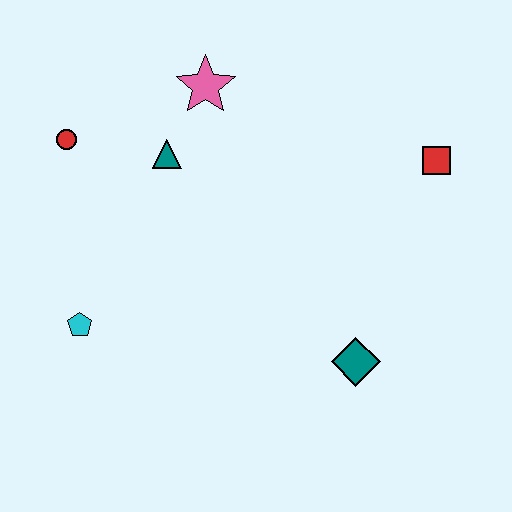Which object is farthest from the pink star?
The teal diamond is farthest from the pink star.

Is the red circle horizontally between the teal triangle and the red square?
No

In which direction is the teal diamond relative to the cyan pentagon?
The teal diamond is to the right of the cyan pentagon.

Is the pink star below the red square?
No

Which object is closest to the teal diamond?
The red square is closest to the teal diamond.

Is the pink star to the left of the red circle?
No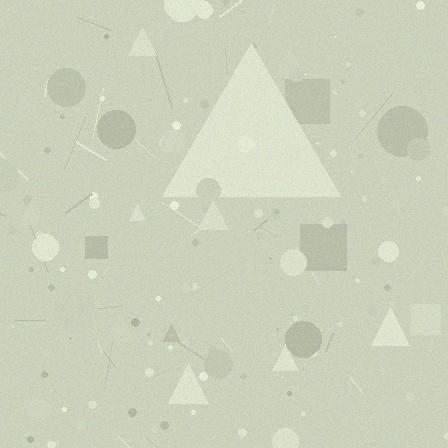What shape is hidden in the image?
A triangle is hidden in the image.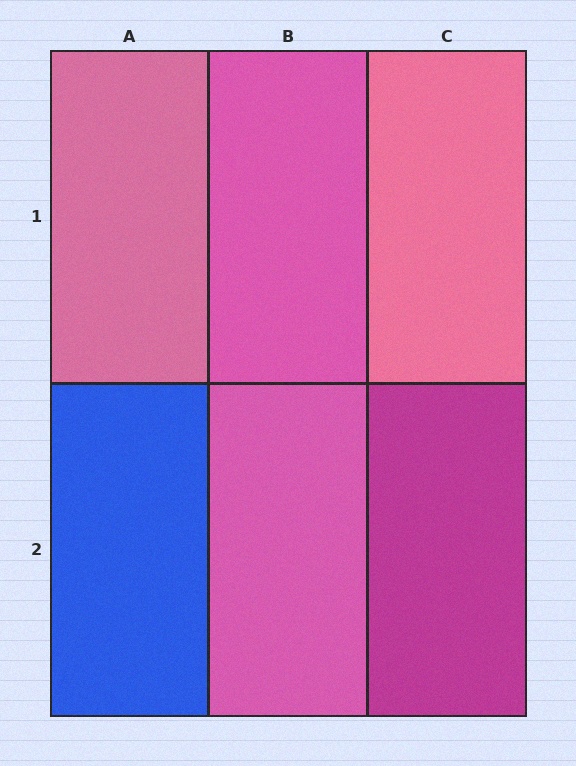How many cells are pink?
4 cells are pink.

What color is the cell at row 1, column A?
Pink.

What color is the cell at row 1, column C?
Pink.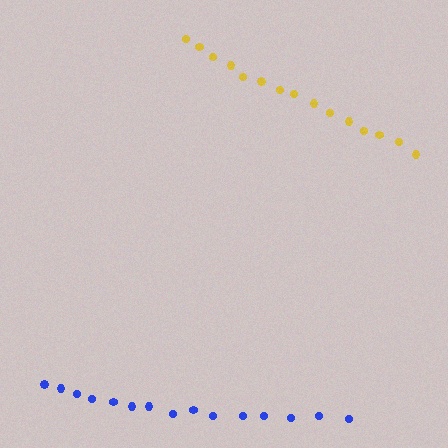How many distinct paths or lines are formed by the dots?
There are 2 distinct paths.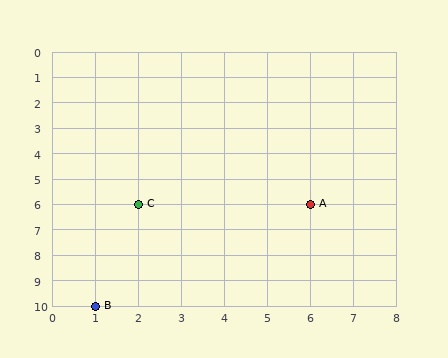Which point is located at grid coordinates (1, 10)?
Point B is at (1, 10).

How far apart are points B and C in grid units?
Points B and C are 1 column and 4 rows apart (about 4.1 grid units diagonally).